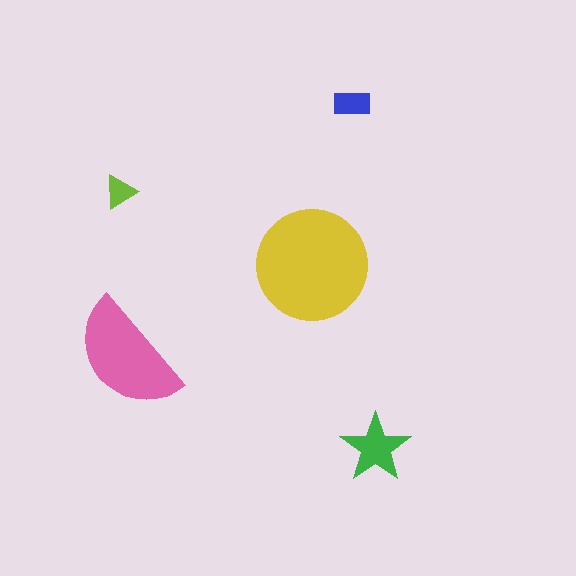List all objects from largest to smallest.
The yellow circle, the pink semicircle, the green star, the blue rectangle, the lime triangle.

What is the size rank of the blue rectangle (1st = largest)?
4th.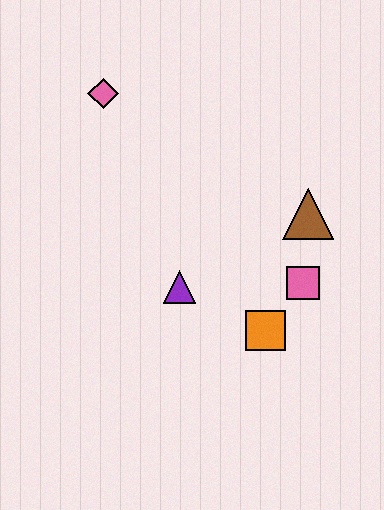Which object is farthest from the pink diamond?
The orange square is farthest from the pink diamond.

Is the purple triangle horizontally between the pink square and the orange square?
No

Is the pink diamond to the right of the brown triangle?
No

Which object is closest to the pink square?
The orange square is closest to the pink square.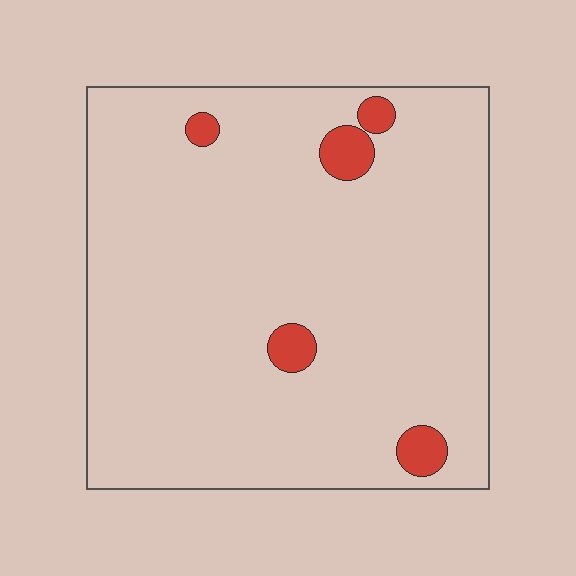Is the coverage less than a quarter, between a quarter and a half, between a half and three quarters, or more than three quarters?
Less than a quarter.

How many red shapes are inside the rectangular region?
5.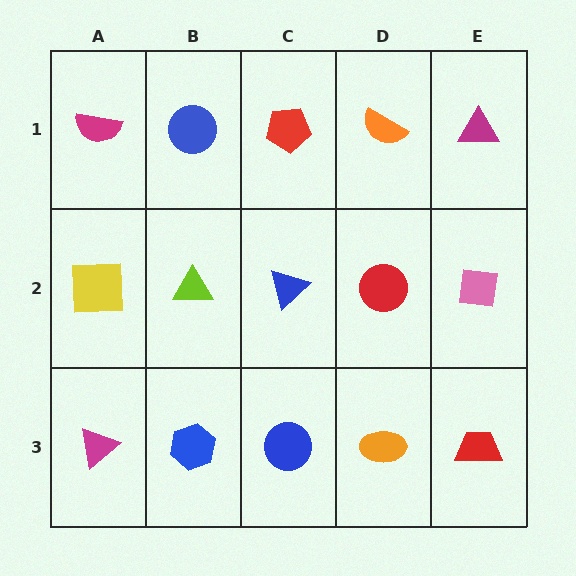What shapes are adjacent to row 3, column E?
A pink square (row 2, column E), an orange ellipse (row 3, column D).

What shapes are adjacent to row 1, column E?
A pink square (row 2, column E), an orange semicircle (row 1, column D).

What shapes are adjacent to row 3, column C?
A blue triangle (row 2, column C), a blue hexagon (row 3, column B), an orange ellipse (row 3, column D).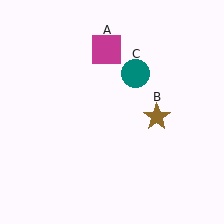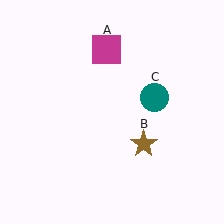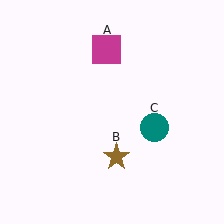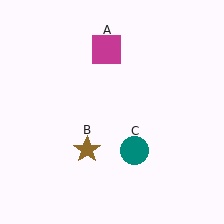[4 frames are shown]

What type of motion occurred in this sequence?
The brown star (object B), teal circle (object C) rotated clockwise around the center of the scene.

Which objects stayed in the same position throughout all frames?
Magenta square (object A) remained stationary.